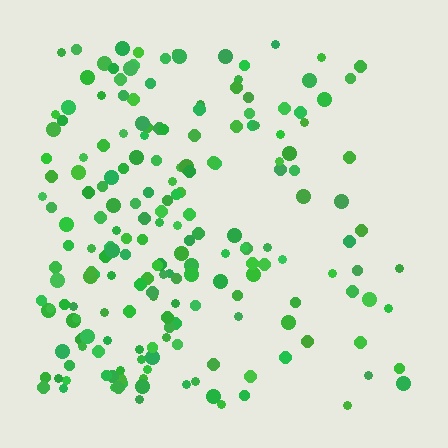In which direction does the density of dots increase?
From right to left, with the left side densest.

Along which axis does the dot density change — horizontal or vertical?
Horizontal.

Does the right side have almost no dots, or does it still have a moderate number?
Still a moderate number, just noticeably fewer than the left.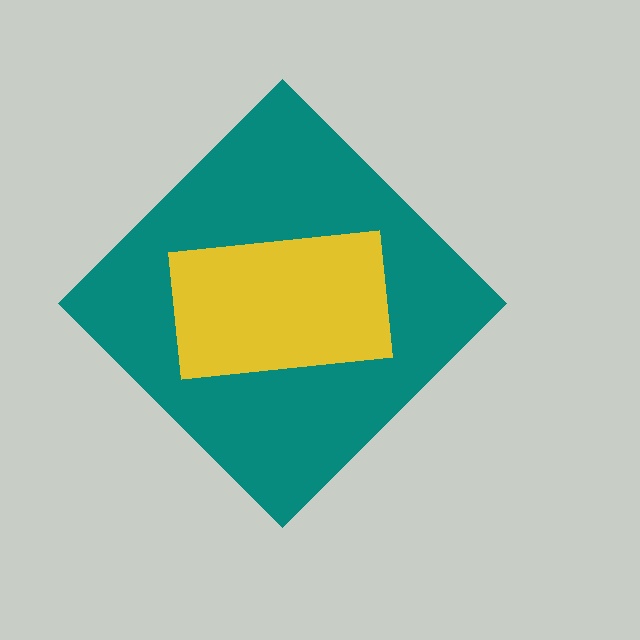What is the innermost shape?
The yellow rectangle.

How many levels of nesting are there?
2.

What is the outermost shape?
The teal diamond.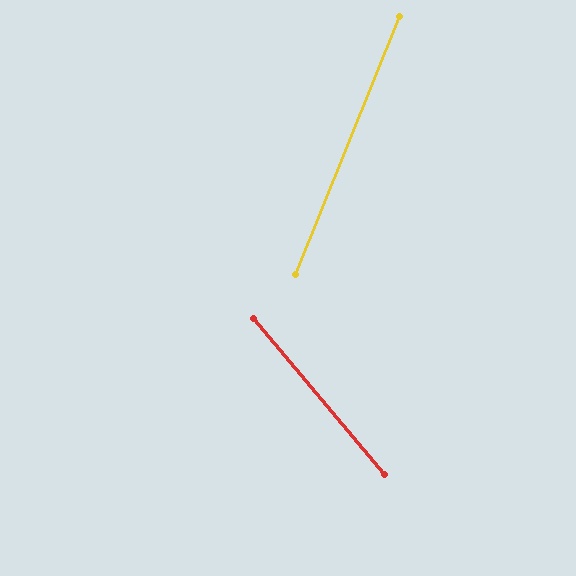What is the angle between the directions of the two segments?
Approximately 62 degrees.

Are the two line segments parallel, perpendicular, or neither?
Neither parallel nor perpendicular — they differ by about 62°.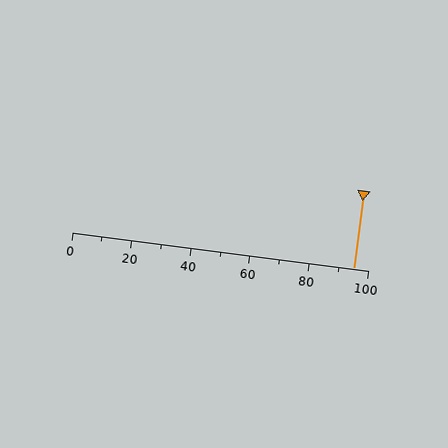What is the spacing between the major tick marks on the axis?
The major ticks are spaced 20 apart.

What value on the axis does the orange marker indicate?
The marker indicates approximately 95.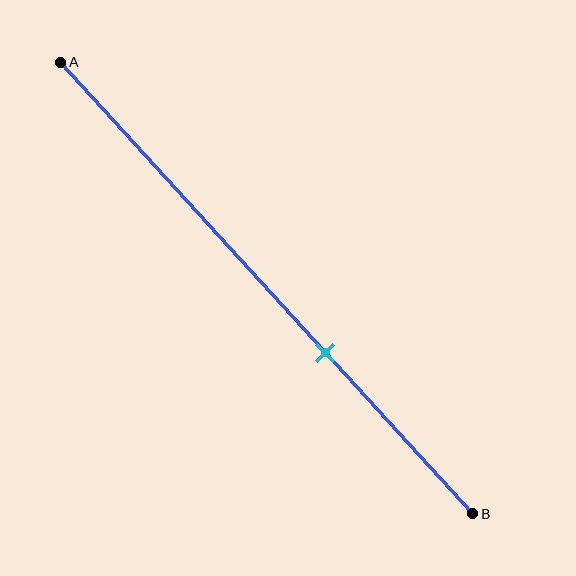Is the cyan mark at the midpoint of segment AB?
No, the mark is at about 65% from A, not at the 50% midpoint.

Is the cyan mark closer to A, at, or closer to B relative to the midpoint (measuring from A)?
The cyan mark is closer to point B than the midpoint of segment AB.